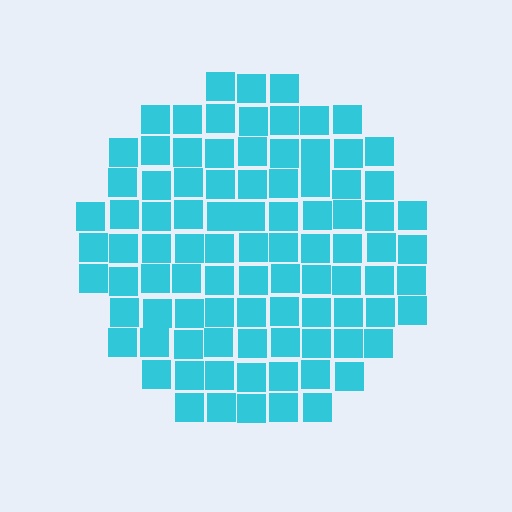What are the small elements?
The small elements are squares.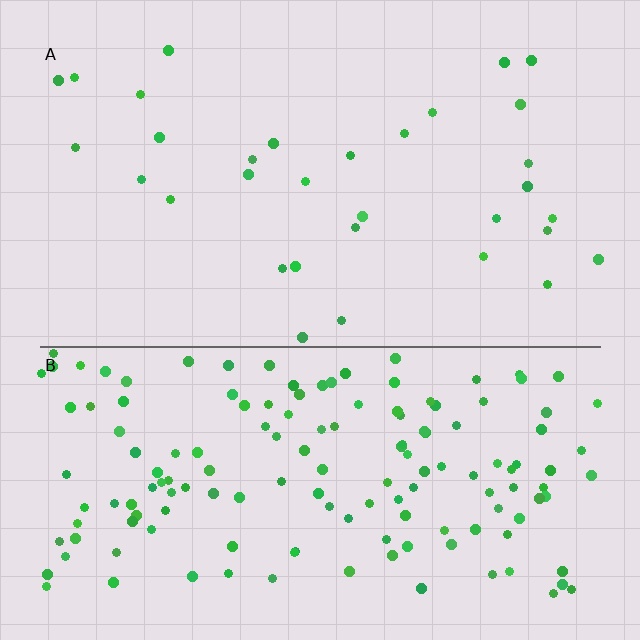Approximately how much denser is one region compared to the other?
Approximately 4.7× — region B over region A.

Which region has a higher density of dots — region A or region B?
B (the bottom).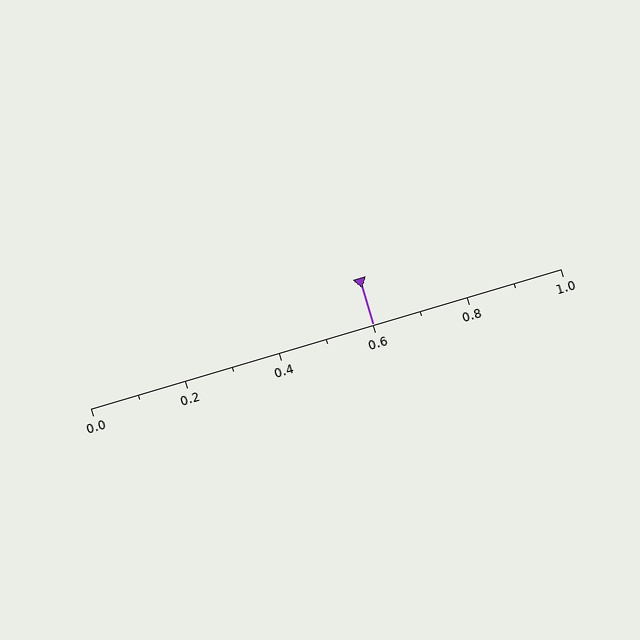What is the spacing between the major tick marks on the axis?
The major ticks are spaced 0.2 apart.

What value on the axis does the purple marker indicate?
The marker indicates approximately 0.6.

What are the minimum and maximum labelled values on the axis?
The axis runs from 0.0 to 1.0.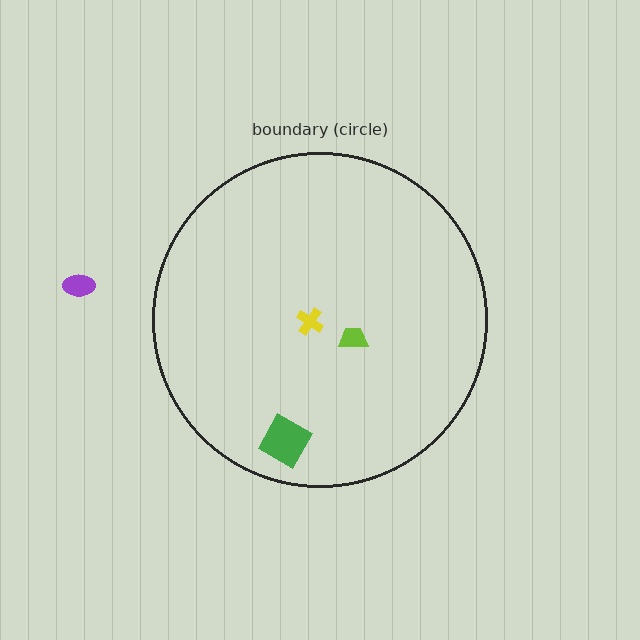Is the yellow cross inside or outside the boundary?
Inside.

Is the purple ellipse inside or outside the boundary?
Outside.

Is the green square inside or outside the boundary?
Inside.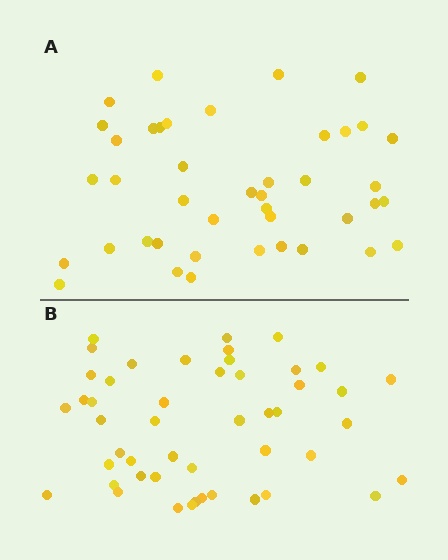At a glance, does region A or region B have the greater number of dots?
Region B (the bottom region) has more dots.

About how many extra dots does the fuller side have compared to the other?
Region B has about 6 more dots than region A.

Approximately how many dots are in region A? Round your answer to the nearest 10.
About 40 dots. (The exact count is 42, which rounds to 40.)